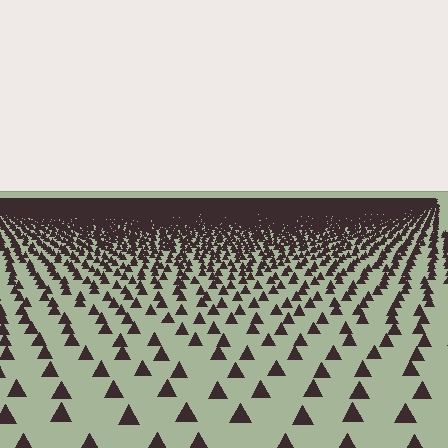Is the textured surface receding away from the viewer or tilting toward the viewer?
The surface is receding away from the viewer. Texture elements get smaller and denser toward the top.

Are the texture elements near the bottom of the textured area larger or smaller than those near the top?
Larger. Near the bottom, elements are closer to the viewer and appear at a bigger on-screen size.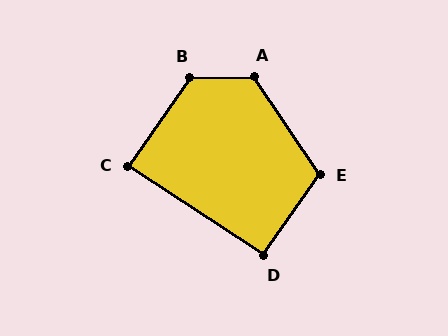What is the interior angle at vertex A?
Approximately 123 degrees (obtuse).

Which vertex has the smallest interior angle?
C, at approximately 88 degrees.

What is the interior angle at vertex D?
Approximately 91 degrees (approximately right).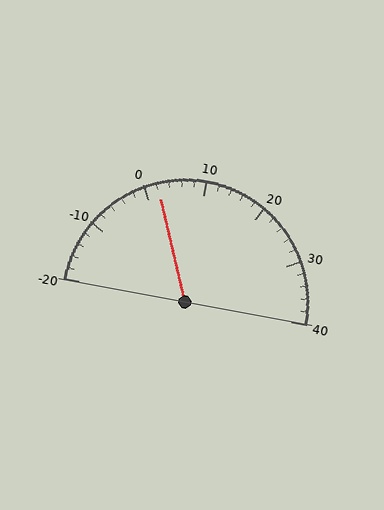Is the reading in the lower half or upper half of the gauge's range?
The reading is in the lower half of the range (-20 to 40).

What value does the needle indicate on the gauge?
The needle indicates approximately 2.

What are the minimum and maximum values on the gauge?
The gauge ranges from -20 to 40.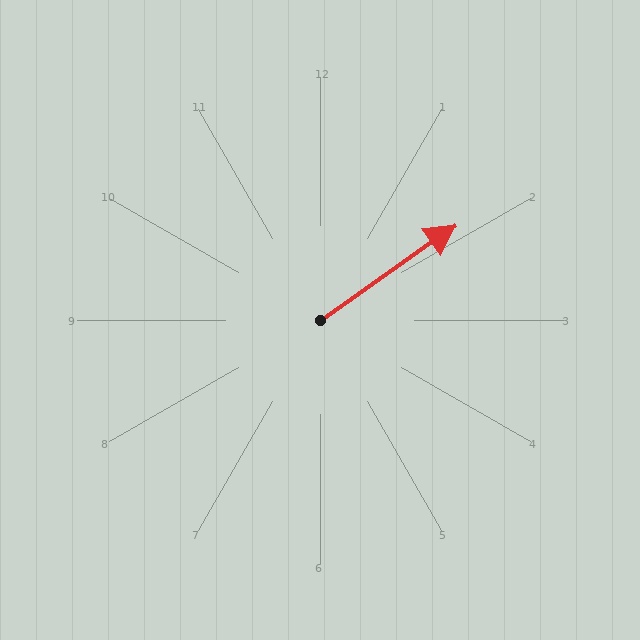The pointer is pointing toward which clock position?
Roughly 2 o'clock.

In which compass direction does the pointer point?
Northeast.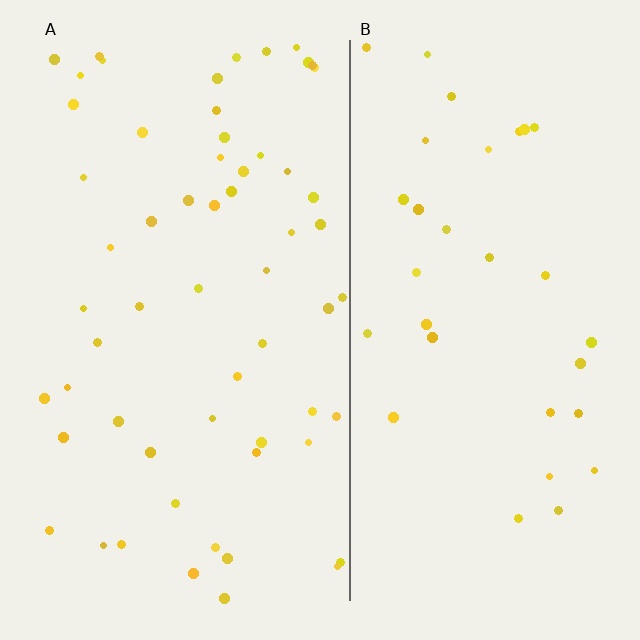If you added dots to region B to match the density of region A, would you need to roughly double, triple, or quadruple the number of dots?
Approximately double.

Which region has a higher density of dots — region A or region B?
A (the left).